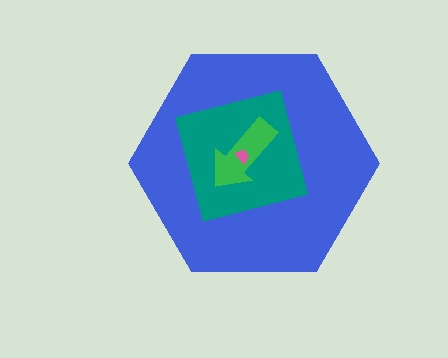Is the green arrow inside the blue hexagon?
Yes.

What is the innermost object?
The pink trapezoid.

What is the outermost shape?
The blue hexagon.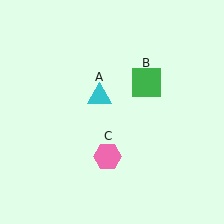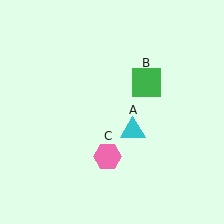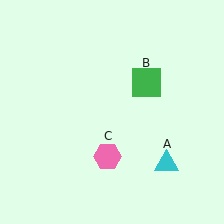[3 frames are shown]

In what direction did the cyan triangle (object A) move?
The cyan triangle (object A) moved down and to the right.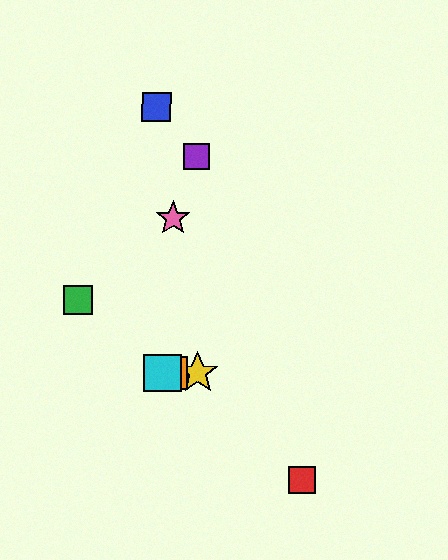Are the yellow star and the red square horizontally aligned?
No, the yellow star is at y≈373 and the red square is at y≈480.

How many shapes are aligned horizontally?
3 shapes (the yellow star, the orange square, the cyan square) are aligned horizontally.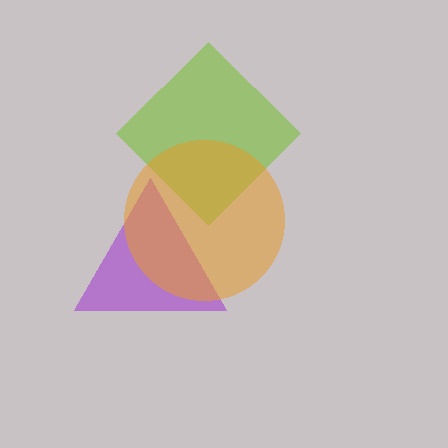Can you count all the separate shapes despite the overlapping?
Yes, there are 3 separate shapes.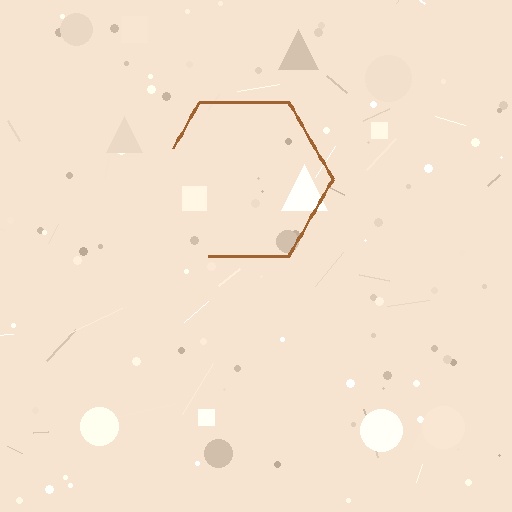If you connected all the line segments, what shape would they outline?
They would outline a hexagon.